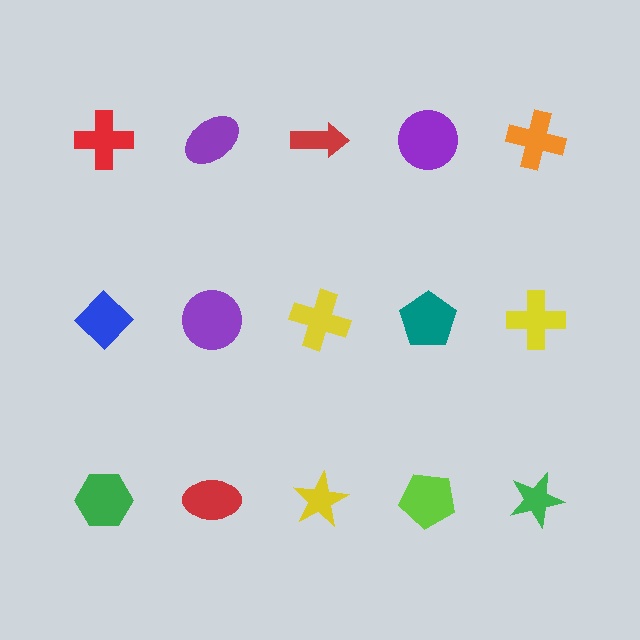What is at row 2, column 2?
A purple circle.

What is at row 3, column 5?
A green star.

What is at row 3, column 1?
A green hexagon.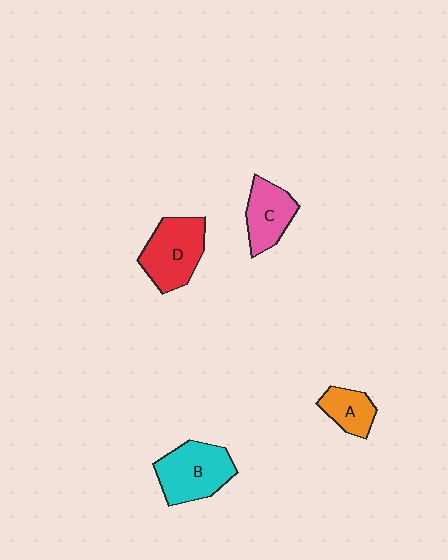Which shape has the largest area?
Shape B (cyan).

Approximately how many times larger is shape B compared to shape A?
Approximately 1.8 times.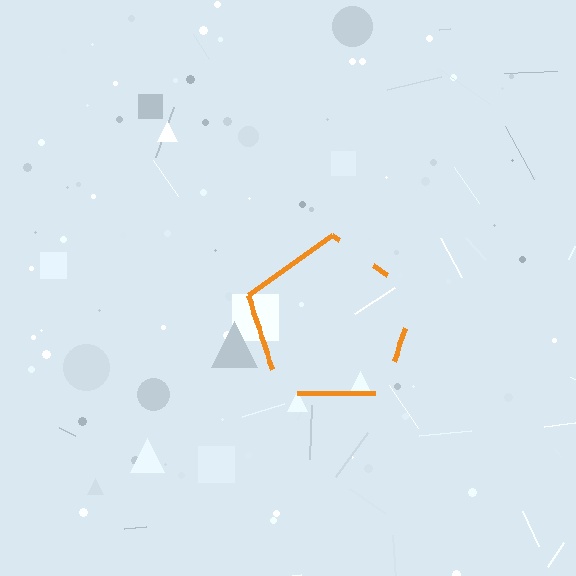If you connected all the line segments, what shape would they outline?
They would outline a pentagon.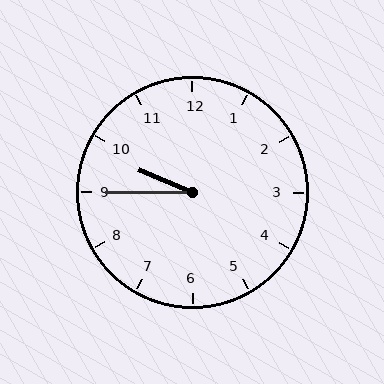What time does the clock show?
9:45.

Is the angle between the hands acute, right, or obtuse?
It is acute.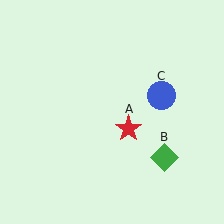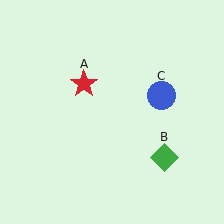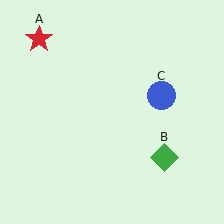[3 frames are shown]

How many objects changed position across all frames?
1 object changed position: red star (object A).